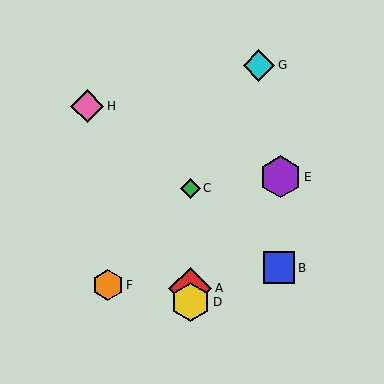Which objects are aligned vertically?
Objects A, C, D are aligned vertically.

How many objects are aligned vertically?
3 objects (A, C, D) are aligned vertically.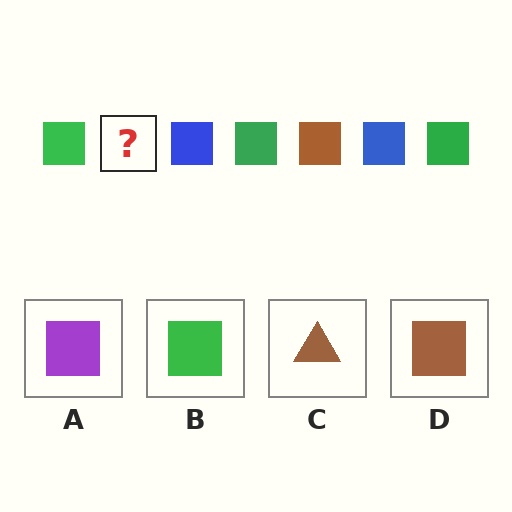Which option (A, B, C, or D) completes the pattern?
D.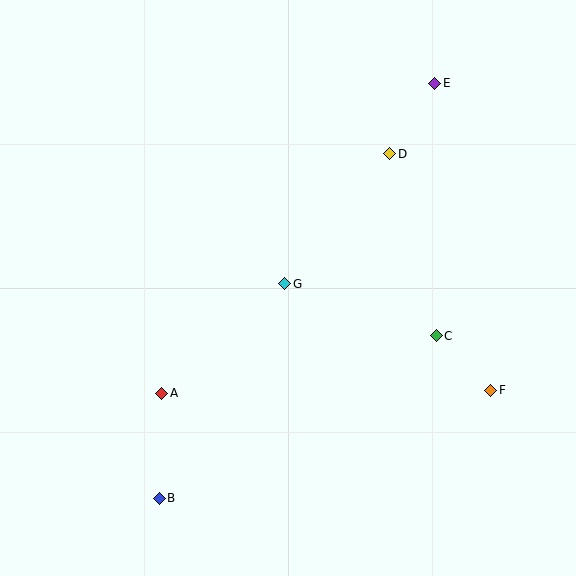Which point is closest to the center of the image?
Point G at (285, 284) is closest to the center.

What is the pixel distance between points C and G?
The distance between C and G is 160 pixels.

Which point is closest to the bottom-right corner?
Point F is closest to the bottom-right corner.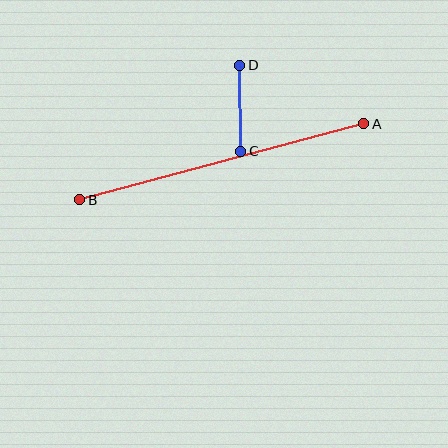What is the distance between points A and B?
The distance is approximately 294 pixels.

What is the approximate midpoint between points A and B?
The midpoint is at approximately (222, 162) pixels.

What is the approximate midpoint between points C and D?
The midpoint is at approximately (240, 108) pixels.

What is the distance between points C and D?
The distance is approximately 86 pixels.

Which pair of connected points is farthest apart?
Points A and B are farthest apart.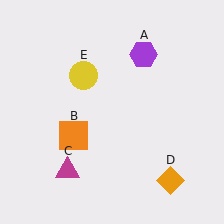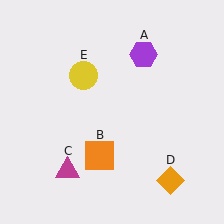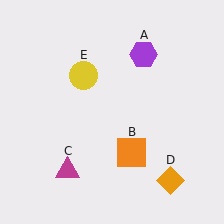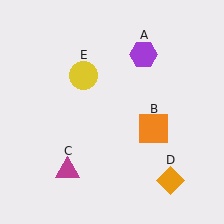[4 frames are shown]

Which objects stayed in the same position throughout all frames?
Purple hexagon (object A) and magenta triangle (object C) and orange diamond (object D) and yellow circle (object E) remained stationary.